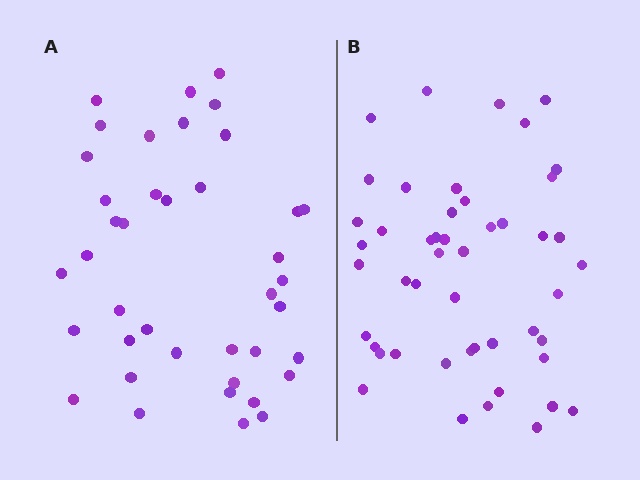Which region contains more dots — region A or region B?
Region B (the right region) has more dots.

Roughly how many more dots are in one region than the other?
Region B has roughly 8 or so more dots than region A.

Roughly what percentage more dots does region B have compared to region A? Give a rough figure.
About 20% more.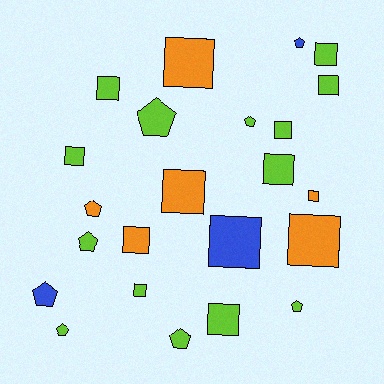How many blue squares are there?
There is 1 blue square.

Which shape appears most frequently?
Square, with 14 objects.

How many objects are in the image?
There are 23 objects.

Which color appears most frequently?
Lime, with 14 objects.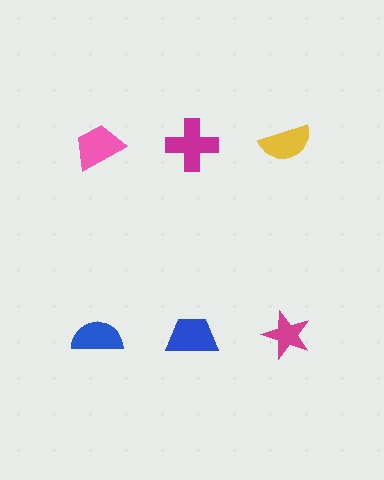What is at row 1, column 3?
A yellow semicircle.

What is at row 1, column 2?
A magenta cross.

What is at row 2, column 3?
A magenta star.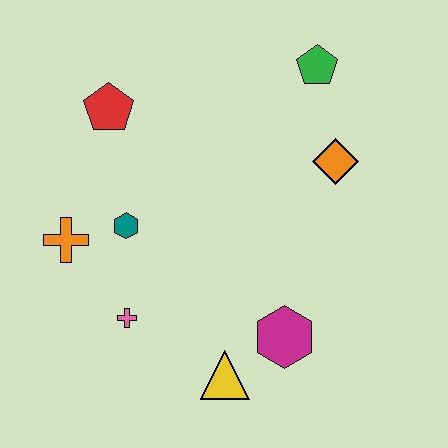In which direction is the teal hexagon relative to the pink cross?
The teal hexagon is above the pink cross.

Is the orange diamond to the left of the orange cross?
No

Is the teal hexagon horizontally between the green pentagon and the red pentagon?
Yes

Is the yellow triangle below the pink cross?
Yes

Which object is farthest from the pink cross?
The green pentagon is farthest from the pink cross.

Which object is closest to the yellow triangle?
The magenta hexagon is closest to the yellow triangle.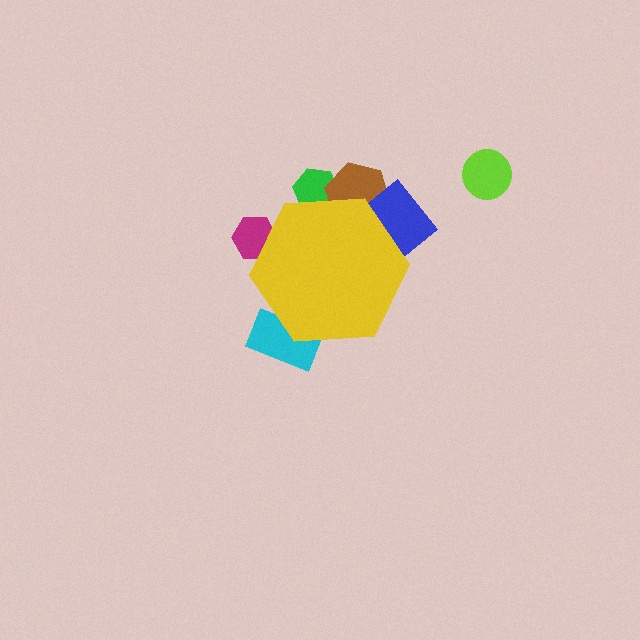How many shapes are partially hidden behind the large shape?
5 shapes are partially hidden.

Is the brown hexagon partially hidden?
Yes, the brown hexagon is partially hidden behind the yellow hexagon.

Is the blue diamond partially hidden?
Yes, the blue diamond is partially hidden behind the yellow hexagon.